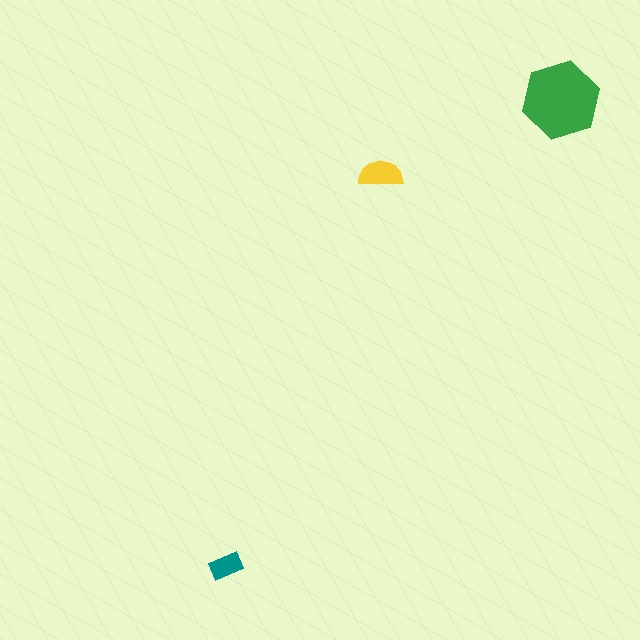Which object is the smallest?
The teal rectangle.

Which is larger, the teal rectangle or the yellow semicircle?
The yellow semicircle.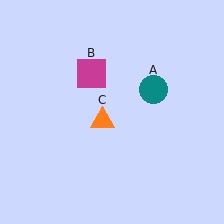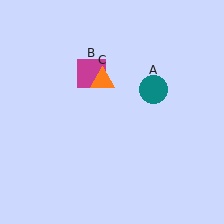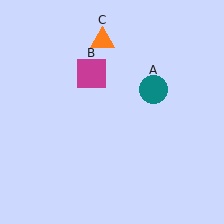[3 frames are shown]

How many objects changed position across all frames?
1 object changed position: orange triangle (object C).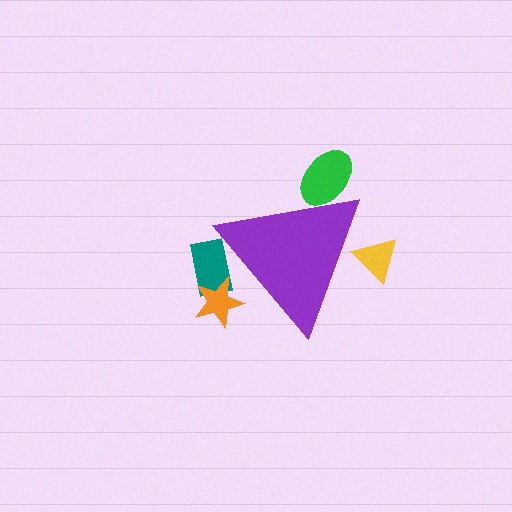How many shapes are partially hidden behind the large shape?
4 shapes are partially hidden.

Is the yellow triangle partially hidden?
Yes, the yellow triangle is partially hidden behind the purple triangle.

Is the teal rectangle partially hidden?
Yes, the teal rectangle is partially hidden behind the purple triangle.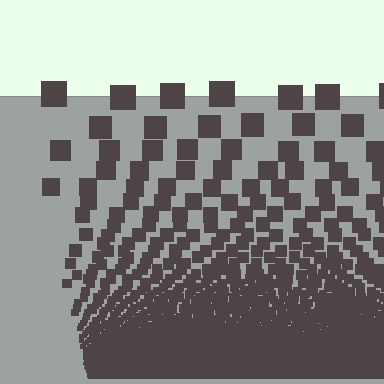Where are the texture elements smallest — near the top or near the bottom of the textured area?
Near the bottom.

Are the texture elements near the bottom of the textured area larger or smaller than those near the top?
Smaller. The gradient is inverted — elements near the bottom are smaller and denser.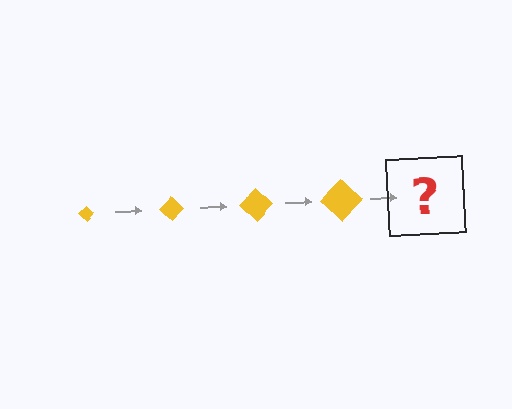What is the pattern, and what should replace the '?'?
The pattern is that the diamond gets progressively larger each step. The '?' should be a yellow diamond, larger than the previous one.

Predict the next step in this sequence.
The next step is a yellow diamond, larger than the previous one.